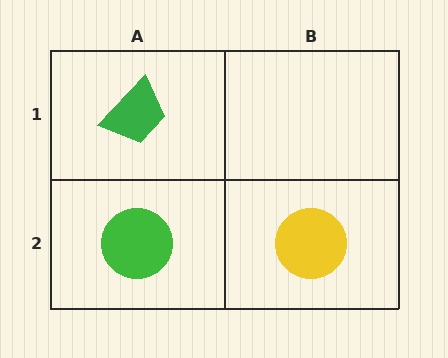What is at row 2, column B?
A yellow circle.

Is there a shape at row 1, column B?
No, that cell is empty.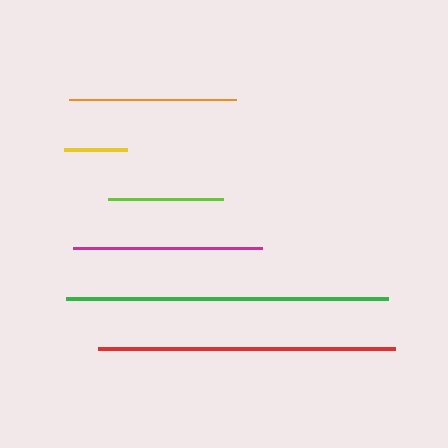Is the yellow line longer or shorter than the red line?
The red line is longer than the yellow line.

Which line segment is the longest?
The green line is the longest at approximately 322 pixels.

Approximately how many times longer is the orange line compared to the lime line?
The orange line is approximately 1.5 times the length of the lime line.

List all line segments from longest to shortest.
From longest to shortest: green, red, magenta, orange, lime, yellow.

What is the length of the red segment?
The red segment is approximately 297 pixels long.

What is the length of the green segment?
The green segment is approximately 322 pixels long.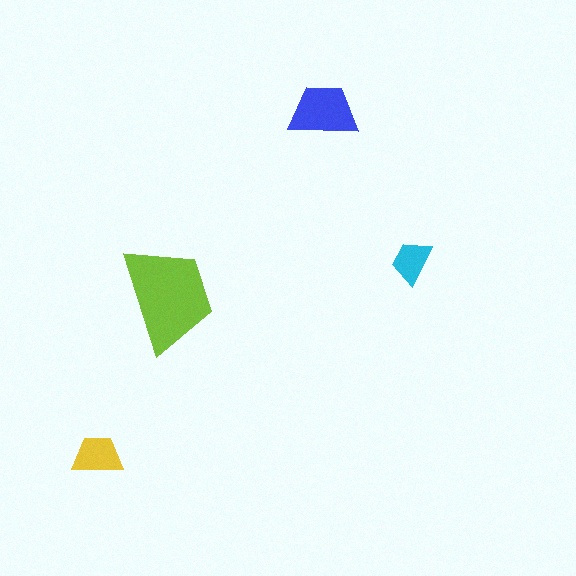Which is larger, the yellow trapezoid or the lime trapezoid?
The lime one.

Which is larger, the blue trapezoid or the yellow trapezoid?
The blue one.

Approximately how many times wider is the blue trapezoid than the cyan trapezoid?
About 1.5 times wider.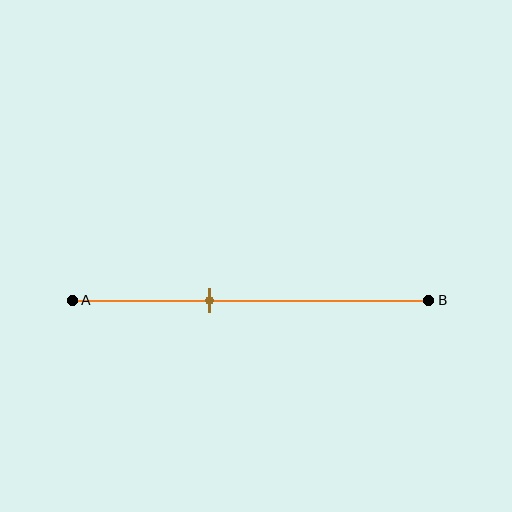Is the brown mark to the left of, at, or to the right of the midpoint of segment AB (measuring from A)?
The brown mark is to the left of the midpoint of segment AB.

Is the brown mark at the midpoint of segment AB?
No, the mark is at about 40% from A, not at the 50% midpoint.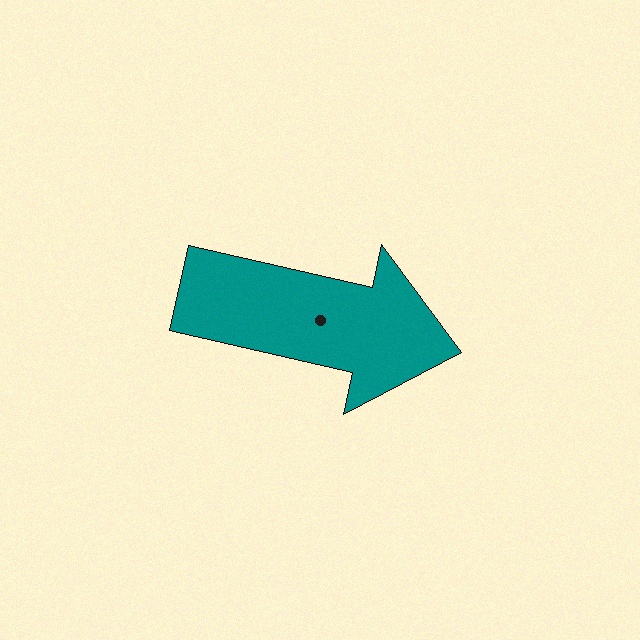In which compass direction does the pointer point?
East.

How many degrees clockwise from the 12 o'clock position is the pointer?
Approximately 103 degrees.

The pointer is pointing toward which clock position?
Roughly 3 o'clock.